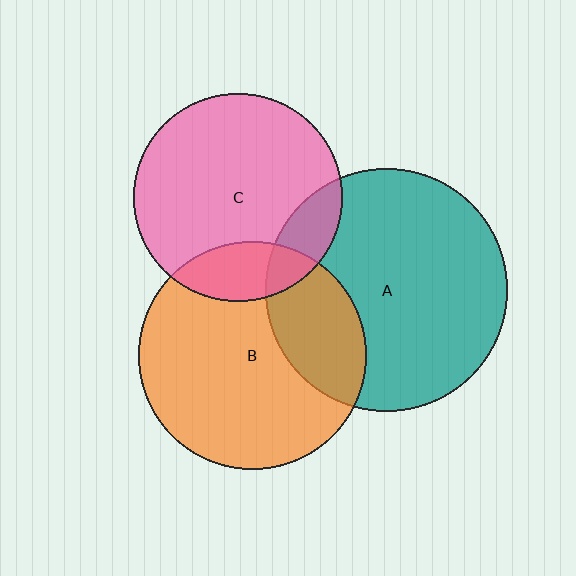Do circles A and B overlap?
Yes.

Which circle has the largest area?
Circle A (teal).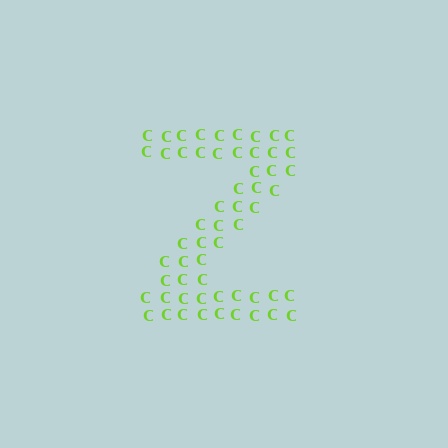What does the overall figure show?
The overall figure shows the letter Z.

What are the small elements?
The small elements are letter C's.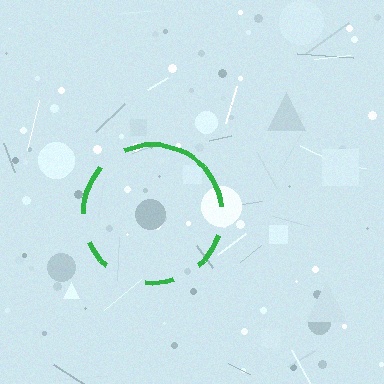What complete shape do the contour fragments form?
The contour fragments form a circle.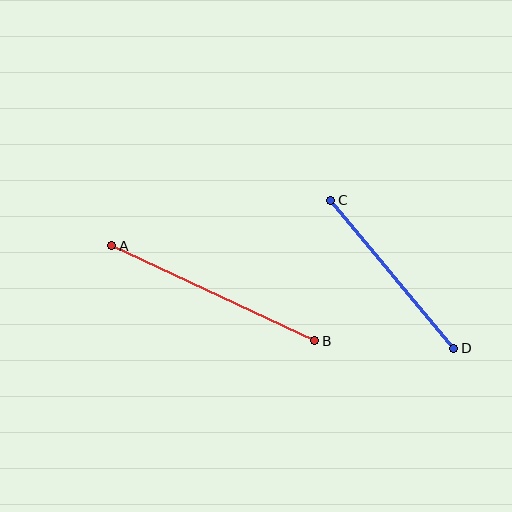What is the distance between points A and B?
The distance is approximately 224 pixels.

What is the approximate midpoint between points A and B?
The midpoint is at approximately (213, 293) pixels.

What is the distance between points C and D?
The distance is approximately 193 pixels.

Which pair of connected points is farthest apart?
Points A and B are farthest apart.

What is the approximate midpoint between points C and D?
The midpoint is at approximately (392, 274) pixels.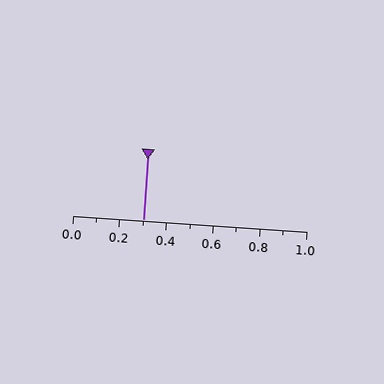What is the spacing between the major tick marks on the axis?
The major ticks are spaced 0.2 apart.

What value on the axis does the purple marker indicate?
The marker indicates approximately 0.3.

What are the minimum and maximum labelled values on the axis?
The axis runs from 0.0 to 1.0.